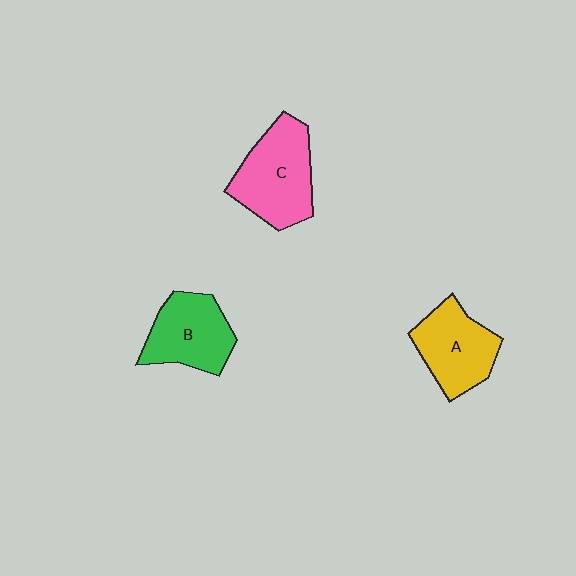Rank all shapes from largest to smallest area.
From largest to smallest: C (pink), A (yellow), B (green).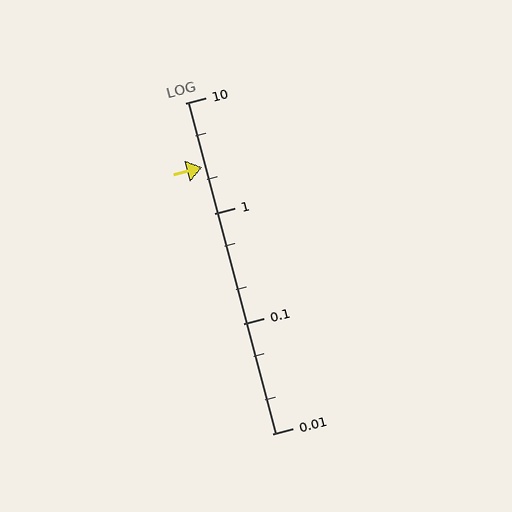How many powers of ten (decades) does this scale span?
The scale spans 3 decades, from 0.01 to 10.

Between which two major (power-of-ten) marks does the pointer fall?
The pointer is between 1 and 10.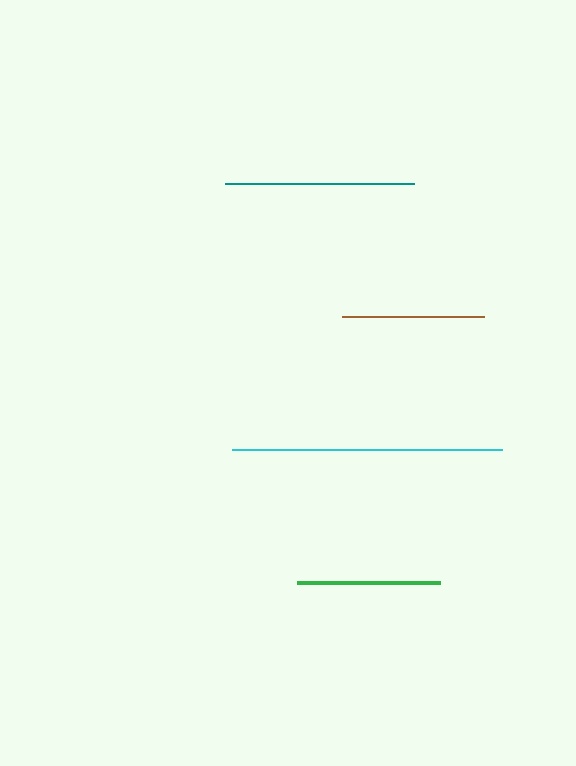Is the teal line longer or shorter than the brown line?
The teal line is longer than the brown line.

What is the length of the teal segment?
The teal segment is approximately 189 pixels long.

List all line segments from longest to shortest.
From longest to shortest: cyan, teal, green, brown.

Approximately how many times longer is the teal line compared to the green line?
The teal line is approximately 1.3 times the length of the green line.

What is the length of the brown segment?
The brown segment is approximately 142 pixels long.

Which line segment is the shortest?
The brown line is the shortest at approximately 142 pixels.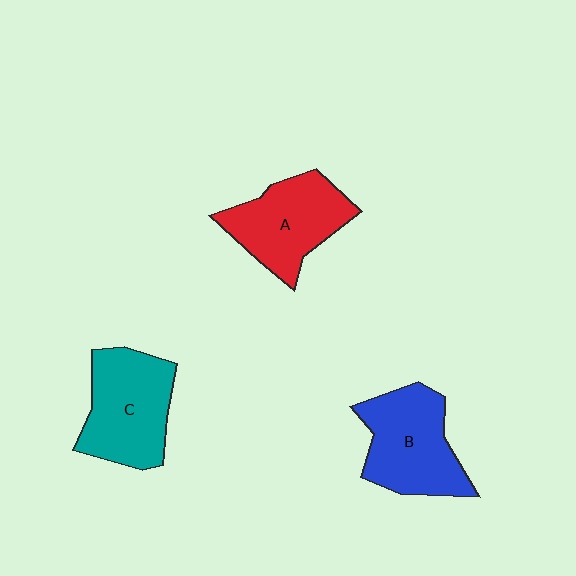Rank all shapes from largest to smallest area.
From largest to smallest: B (blue), C (teal), A (red).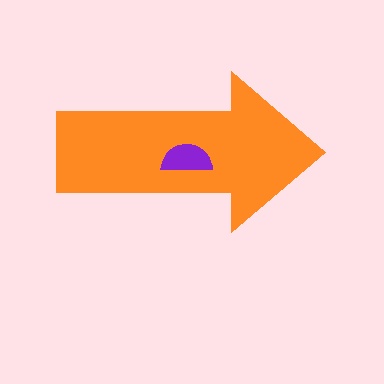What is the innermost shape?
The purple semicircle.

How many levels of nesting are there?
2.